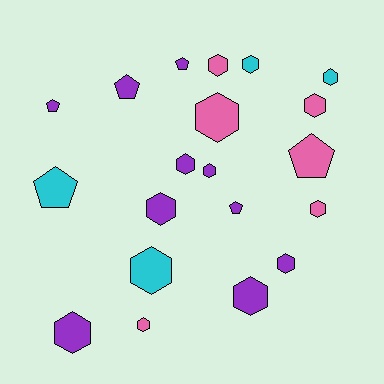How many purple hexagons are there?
There are 6 purple hexagons.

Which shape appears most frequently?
Hexagon, with 14 objects.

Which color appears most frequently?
Purple, with 10 objects.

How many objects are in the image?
There are 20 objects.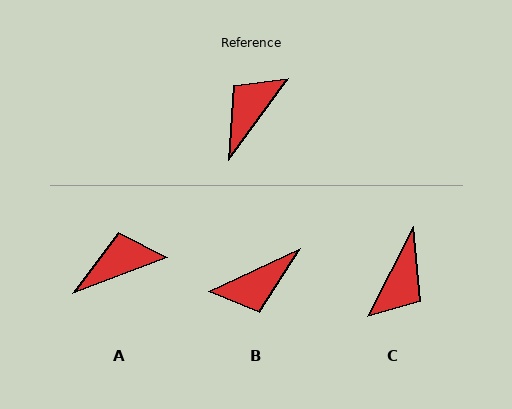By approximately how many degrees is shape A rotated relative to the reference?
Approximately 34 degrees clockwise.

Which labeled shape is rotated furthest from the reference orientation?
C, about 171 degrees away.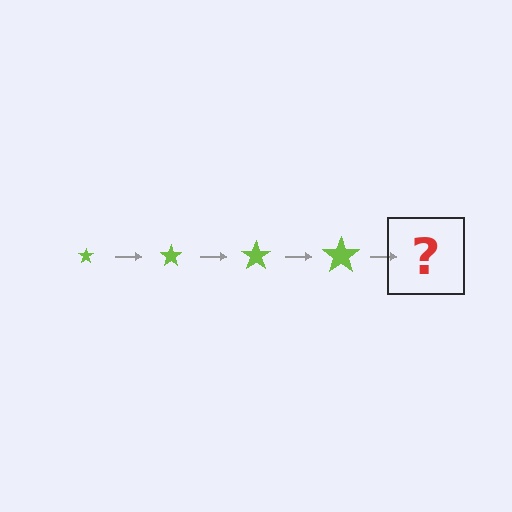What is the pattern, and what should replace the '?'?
The pattern is that the star gets progressively larger each step. The '?' should be a lime star, larger than the previous one.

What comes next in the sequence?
The next element should be a lime star, larger than the previous one.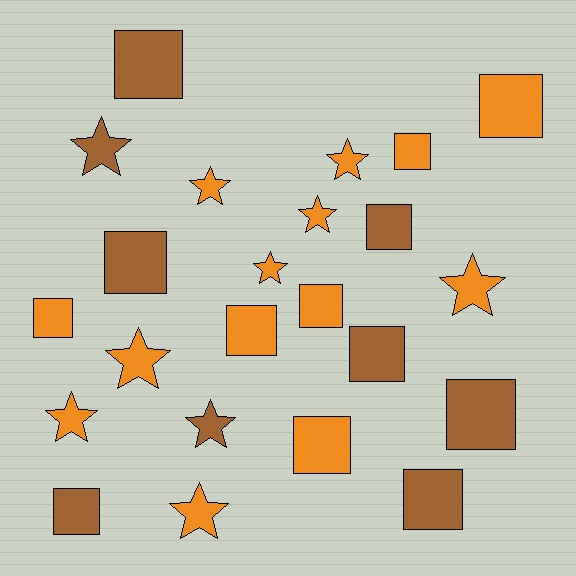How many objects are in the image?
There are 23 objects.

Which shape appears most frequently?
Square, with 13 objects.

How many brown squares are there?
There are 7 brown squares.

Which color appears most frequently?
Orange, with 14 objects.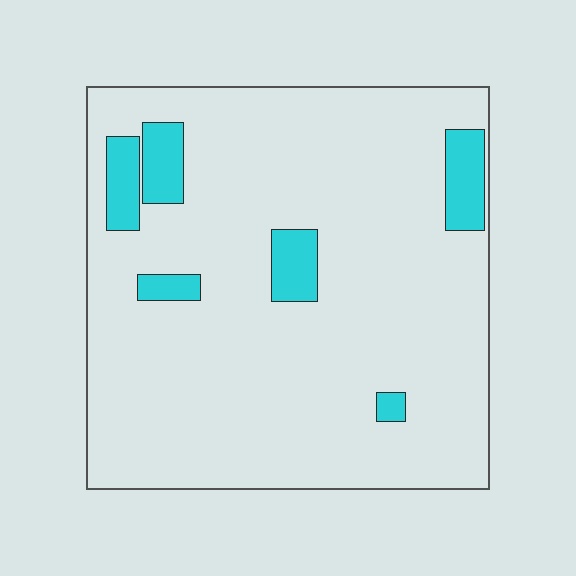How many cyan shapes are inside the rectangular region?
6.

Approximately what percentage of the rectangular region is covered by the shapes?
Approximately 10%.